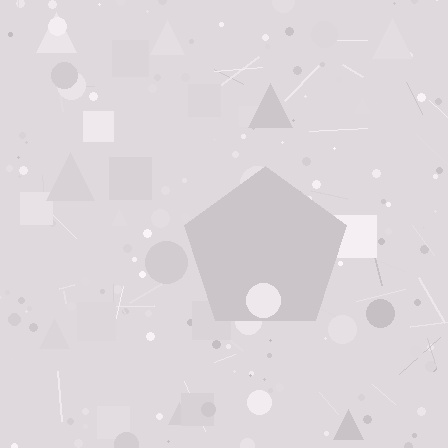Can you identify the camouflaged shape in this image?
The camouflaged shape is a pentagon.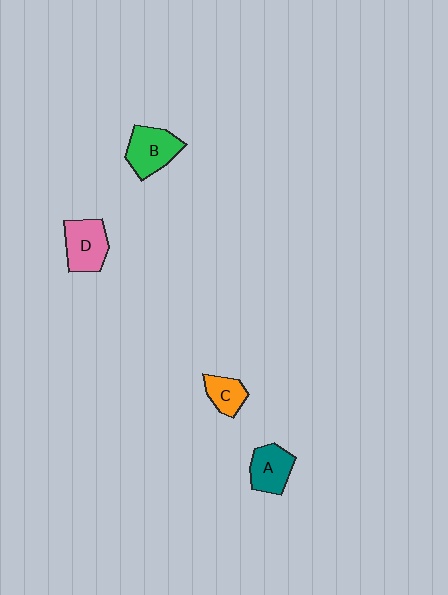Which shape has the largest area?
Shape B (green).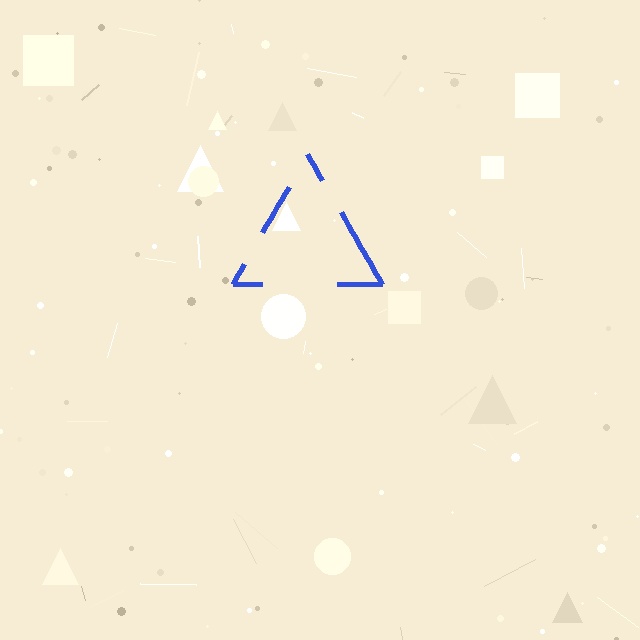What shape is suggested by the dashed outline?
The dashed outline suggests a triangle.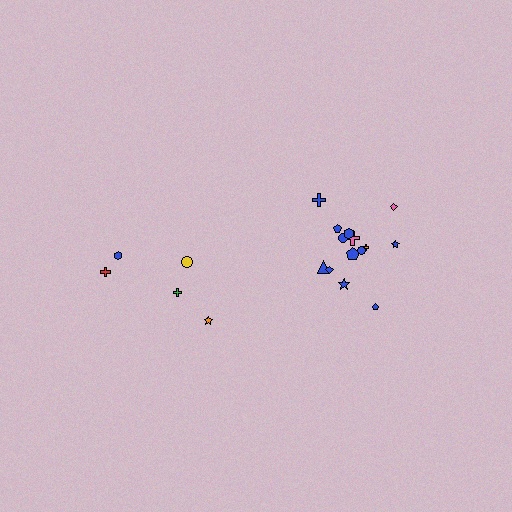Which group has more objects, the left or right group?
The right group.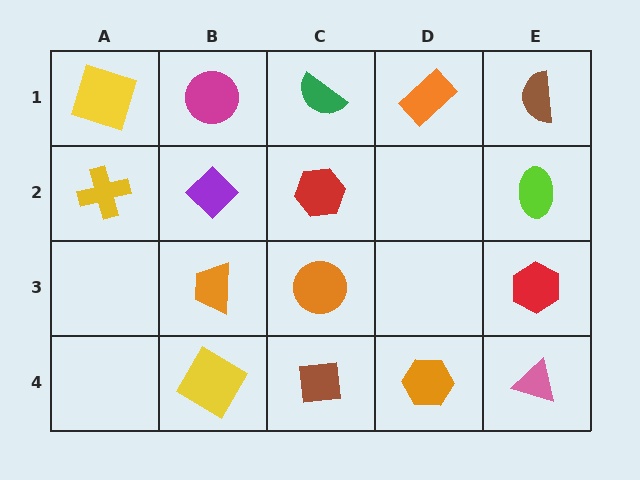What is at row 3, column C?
An orange circle.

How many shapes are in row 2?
4 shapes.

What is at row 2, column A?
A yellow cross.